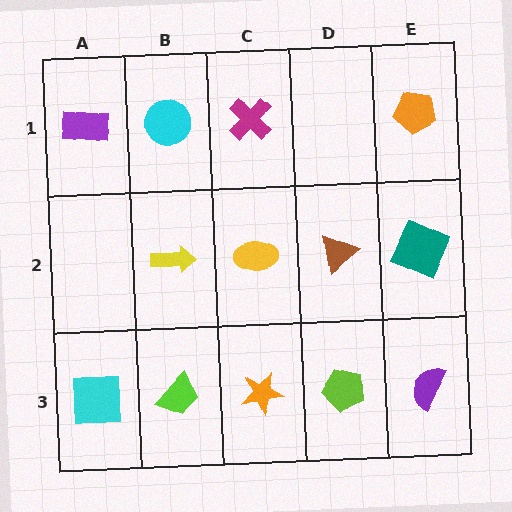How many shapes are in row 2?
4 shapes.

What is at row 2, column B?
A yellow arrow.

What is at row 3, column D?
A lime pentagon.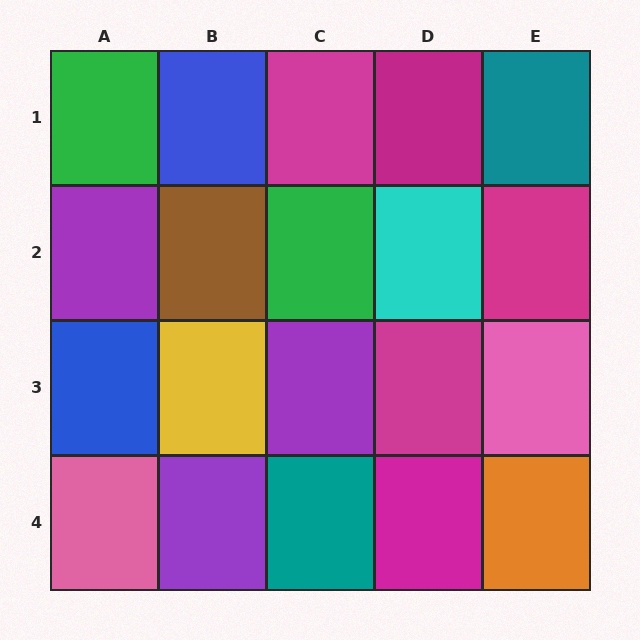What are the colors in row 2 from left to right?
Purple, brown, green, cyan, magenta.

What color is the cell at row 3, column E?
Pink.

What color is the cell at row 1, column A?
Green.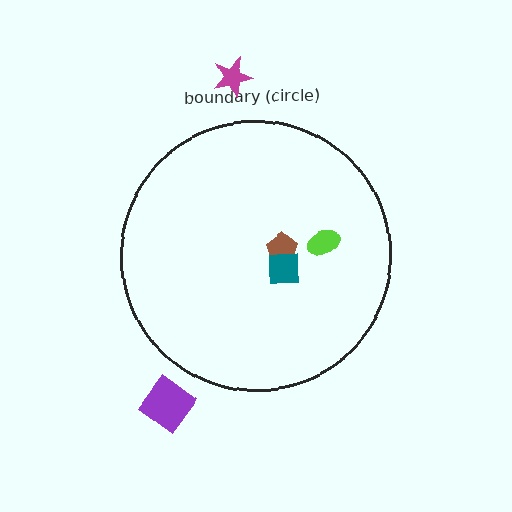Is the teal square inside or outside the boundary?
Inside.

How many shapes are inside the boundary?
3 inside, 2 outside.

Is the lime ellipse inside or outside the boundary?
Inside.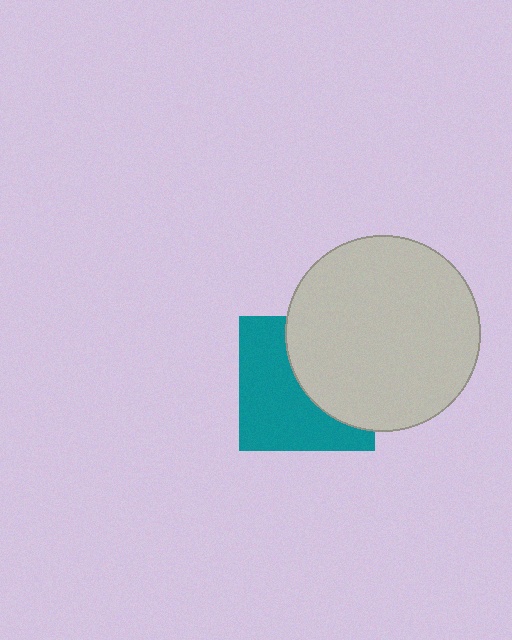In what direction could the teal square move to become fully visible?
The teal square could move left. That would shift it out from behind the light gray circle entirely.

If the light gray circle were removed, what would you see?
You would see the complete teal square.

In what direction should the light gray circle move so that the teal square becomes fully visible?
The light gray circle should move right. That is the shortest direction to clear the overlap and leave the teal square fully visible.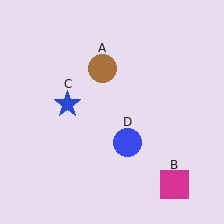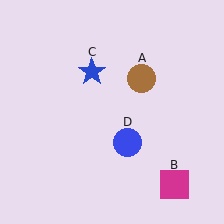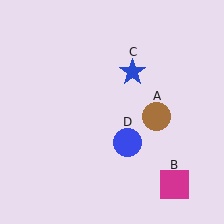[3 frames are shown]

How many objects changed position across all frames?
2 objects changed position: brown circle (object A), blue star (object C).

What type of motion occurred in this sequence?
The brown circle (object A), blue star (object C) rotated clockwise around the center of the scene.